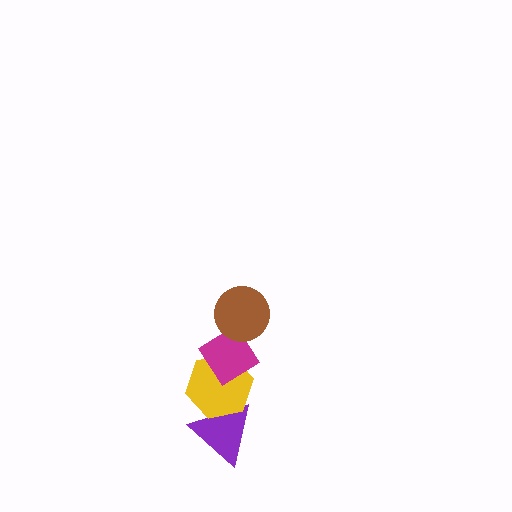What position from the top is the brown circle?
The brown circle is 1st from the top.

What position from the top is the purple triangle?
The purple triangle is 4th from the top.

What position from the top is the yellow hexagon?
The yellow hexagon is 3rd from the top.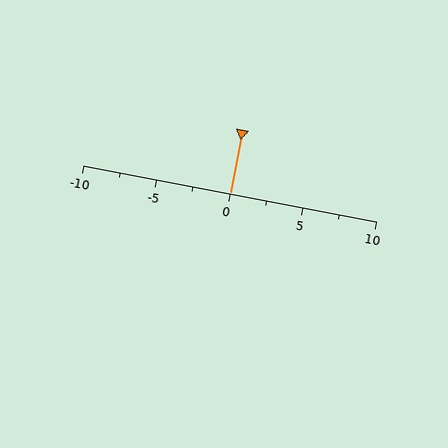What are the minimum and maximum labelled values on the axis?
The axis runs from -10 to 10.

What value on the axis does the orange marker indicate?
The marker indicates approximately 0.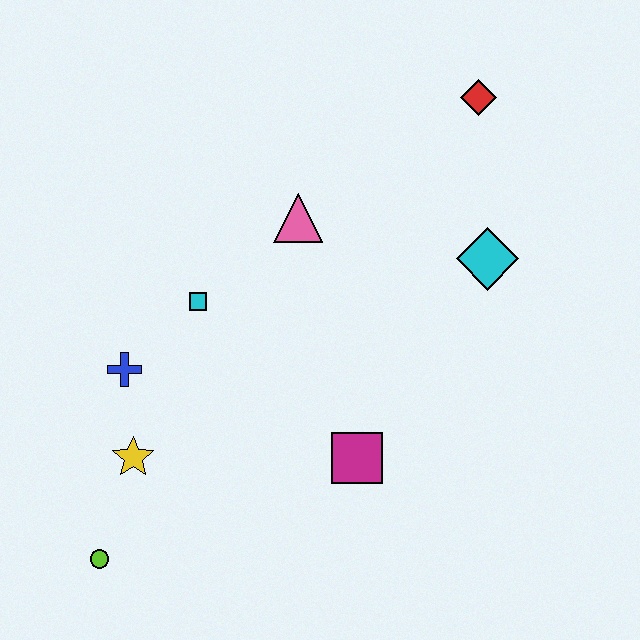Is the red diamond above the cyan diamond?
Yes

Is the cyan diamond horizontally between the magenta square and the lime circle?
No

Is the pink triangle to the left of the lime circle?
No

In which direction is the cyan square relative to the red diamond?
The cyan square is to the left of the red diamond.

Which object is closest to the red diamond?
The cyan diamond is closest to the red diamond.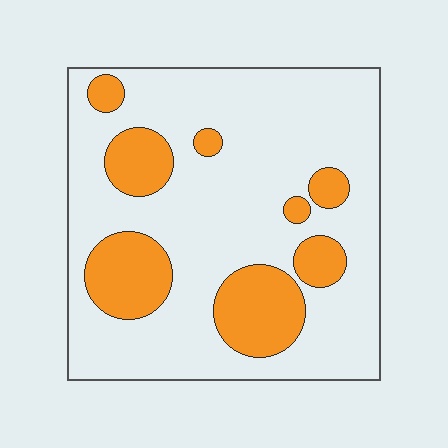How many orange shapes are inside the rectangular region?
8.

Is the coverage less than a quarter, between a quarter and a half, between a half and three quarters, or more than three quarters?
Less than a quarter.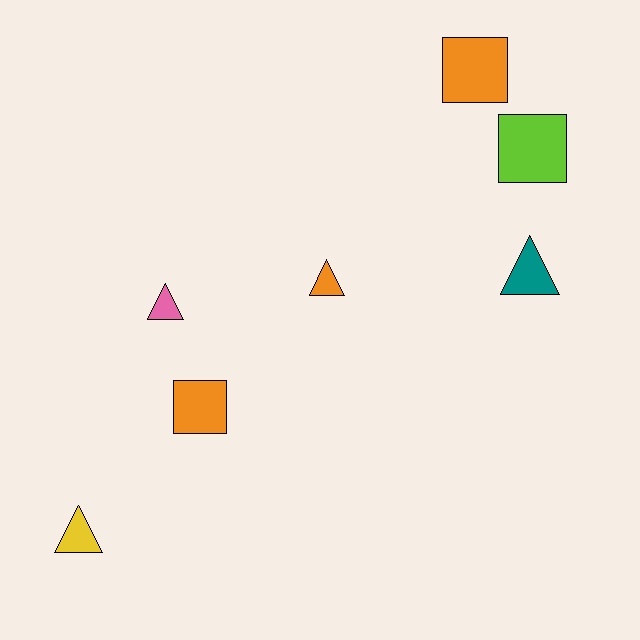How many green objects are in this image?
There are no green objects.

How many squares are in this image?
There are 3 squares.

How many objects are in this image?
There are 7 objects.